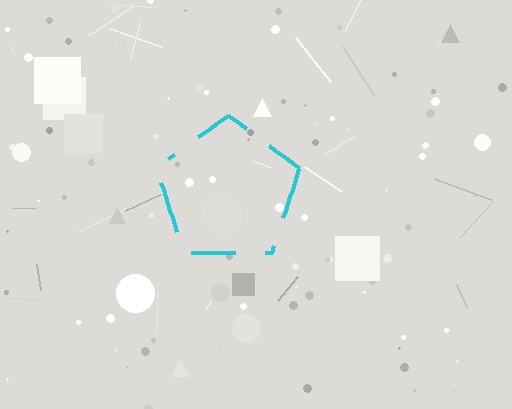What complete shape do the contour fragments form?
The contour fragments form a pentagon.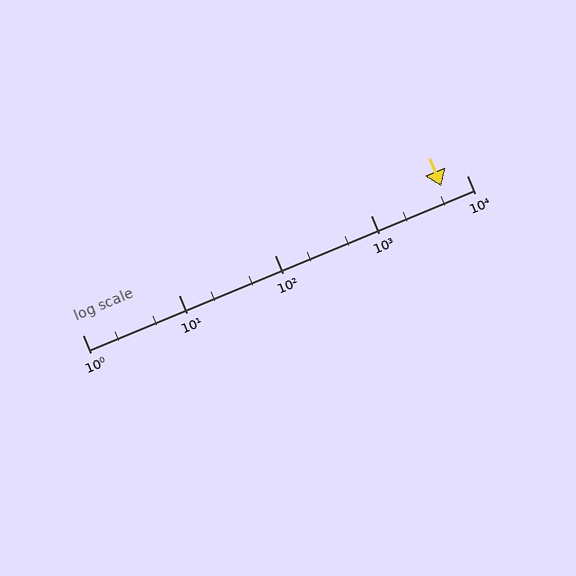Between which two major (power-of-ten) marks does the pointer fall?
The pointer is between 1000 and 10000.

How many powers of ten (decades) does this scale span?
The scale spans 4 decades, from 1 to 10000.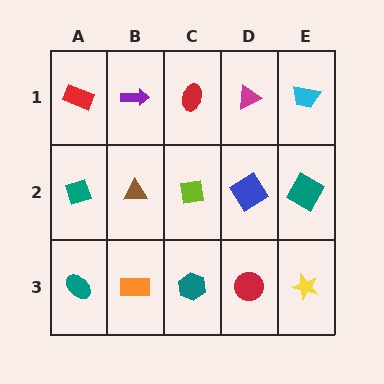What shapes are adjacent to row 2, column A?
A red rectangle (row 1, column A), a teal ellipse (row 3, column A), a brown triangle (row 2, column B).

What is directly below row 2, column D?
A red circle.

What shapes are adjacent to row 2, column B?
A purple arrow (row 1, column B), an orange rectangle (row 3, column B), a teal diamond (row 2, column A), a lime square (row 2, column C).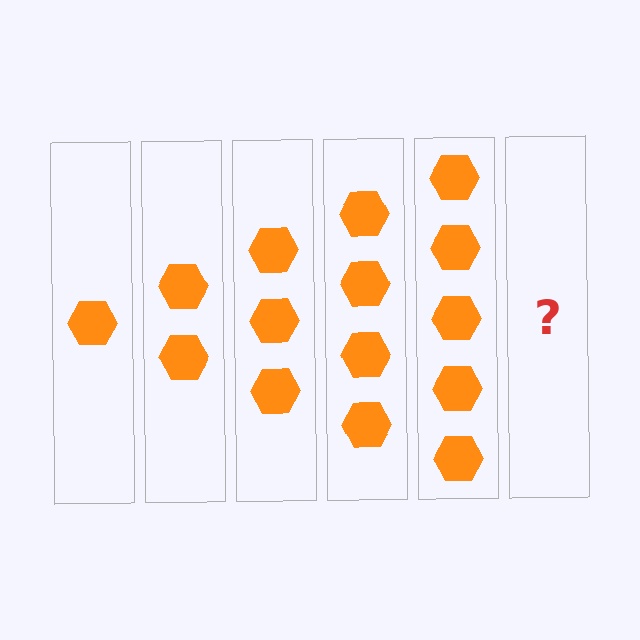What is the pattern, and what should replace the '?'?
The pattern is that each step adds one more hexagon. The '?' should be 6 hexagons.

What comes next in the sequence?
The next element should be 6 hexagons.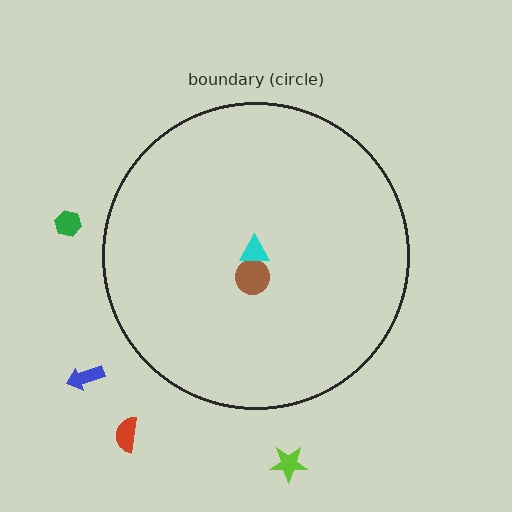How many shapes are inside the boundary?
2 inside, 4 outside.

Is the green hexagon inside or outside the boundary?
Outside.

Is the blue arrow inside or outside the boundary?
Outside.